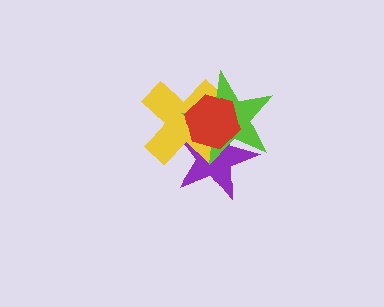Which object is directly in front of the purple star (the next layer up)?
The yellow cross is directly in front of the purple star.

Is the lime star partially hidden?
Yes, it is partially covered by another shape.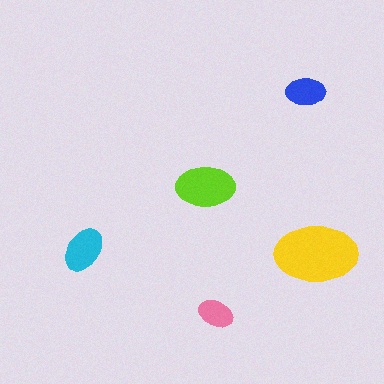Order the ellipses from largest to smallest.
the yellow one, the lime one, the cyan one, the blue one, the pink one.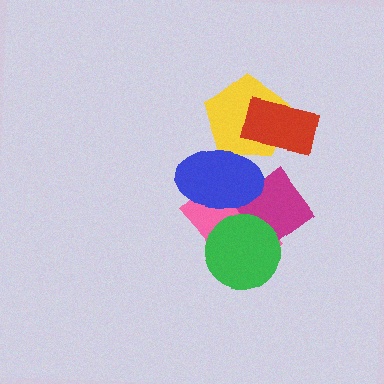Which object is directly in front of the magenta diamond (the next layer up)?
The blue ellipse is directly in front of the magenta diamond.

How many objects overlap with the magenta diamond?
3 objects overlap with the magenta diamond.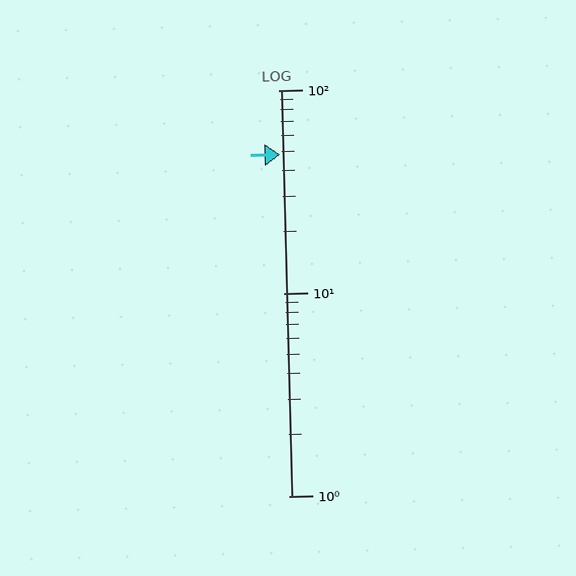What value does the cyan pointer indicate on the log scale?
The pointer indicates approximately 48.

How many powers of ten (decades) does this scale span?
The scale spans 2 decades, from 1 to 100.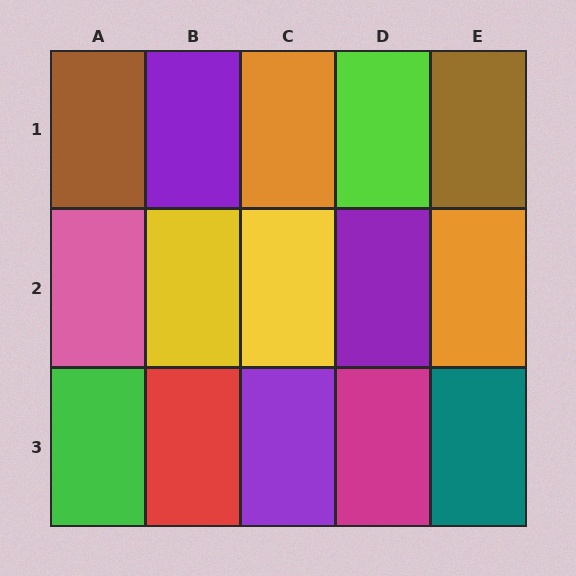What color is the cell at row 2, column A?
Pink.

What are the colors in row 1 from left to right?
Brown, purple, orange, lime, brown.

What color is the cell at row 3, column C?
Purple.